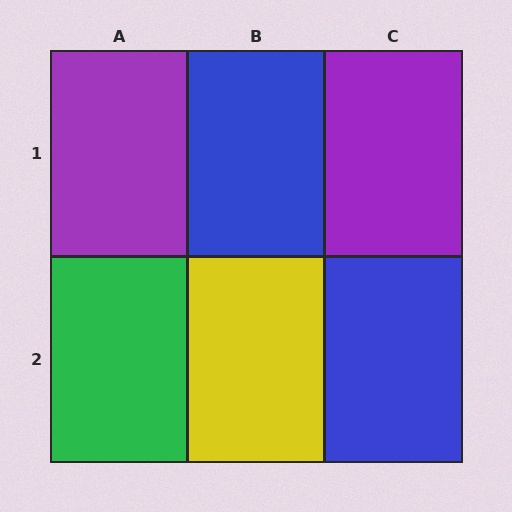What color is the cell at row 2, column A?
Green.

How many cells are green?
1 cell is green.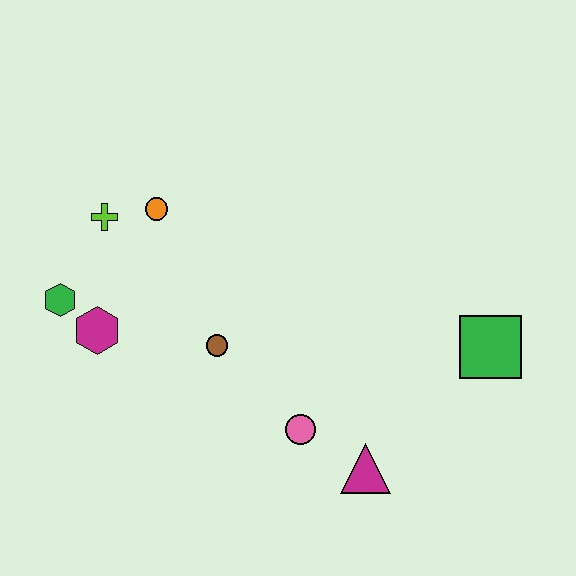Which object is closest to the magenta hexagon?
The green hexagon is closest to the magenta hexagon.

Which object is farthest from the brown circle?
The green square is farthest from the brown circle.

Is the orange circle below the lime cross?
No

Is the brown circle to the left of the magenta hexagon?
No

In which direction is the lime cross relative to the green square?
The lime cross is to the left of the green square.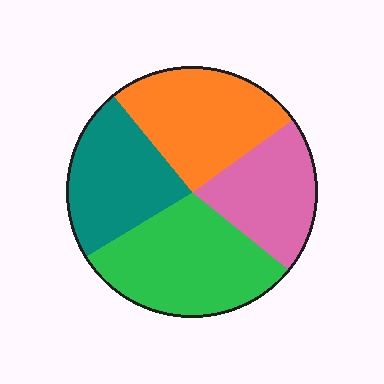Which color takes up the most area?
Green, at roughly 30%.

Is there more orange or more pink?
Orange.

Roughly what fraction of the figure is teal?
Teal takes up about one quarter (1/4) of the figure.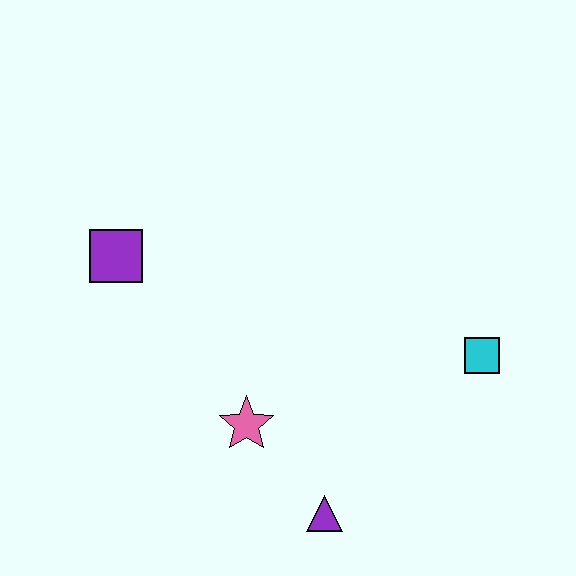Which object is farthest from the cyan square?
The purple square is farthest from the cyan square.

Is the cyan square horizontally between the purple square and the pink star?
No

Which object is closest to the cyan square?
The purple triangle is closest to the cyan square.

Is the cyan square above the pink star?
Yes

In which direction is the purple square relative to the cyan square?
The purple square is to the left of the cyan square.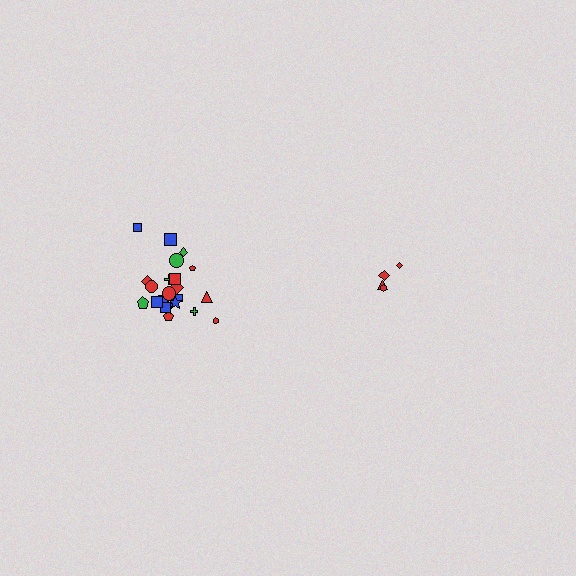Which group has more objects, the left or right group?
The left group.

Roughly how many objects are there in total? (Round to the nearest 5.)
Roughly 30 objects in total.